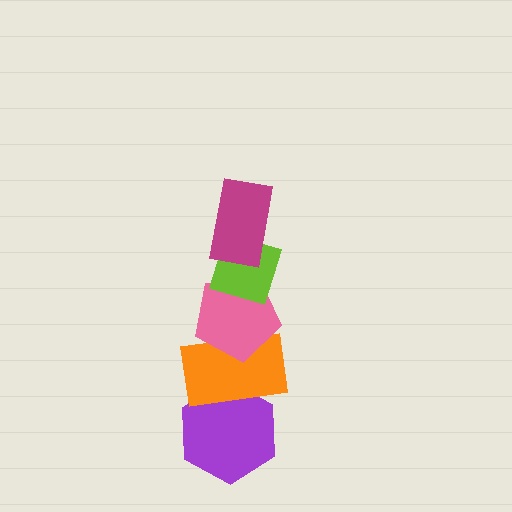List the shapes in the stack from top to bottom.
From top to bottom: the magenta rectangle, the lime diamond, the pink pentagon, the orange rectangle, the purple hexagon.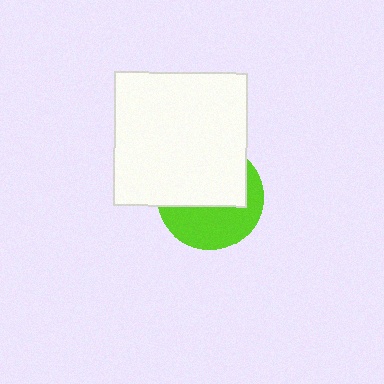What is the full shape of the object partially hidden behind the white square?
The partially hidden object is a lime circle.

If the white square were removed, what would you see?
You would see the complete lime circle.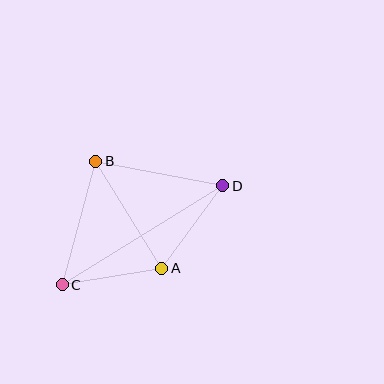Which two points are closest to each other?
Points A and C are closest to each other.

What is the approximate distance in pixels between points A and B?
The distance between A and B is approximately 126 pixels.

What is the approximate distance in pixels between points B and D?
The distance between B and D is approximately 129 pixels.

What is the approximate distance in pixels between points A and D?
The distance between A and D is approximately 103 pixels.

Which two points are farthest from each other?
Points C and D are farthest from each other.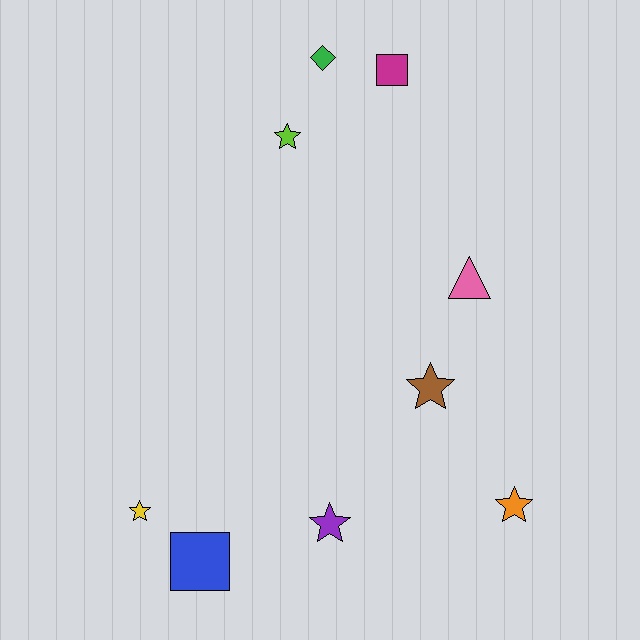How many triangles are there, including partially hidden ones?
There is 1 triangle.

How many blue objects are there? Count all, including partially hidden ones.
There is 1 blue object.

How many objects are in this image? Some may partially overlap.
There are 9 objects.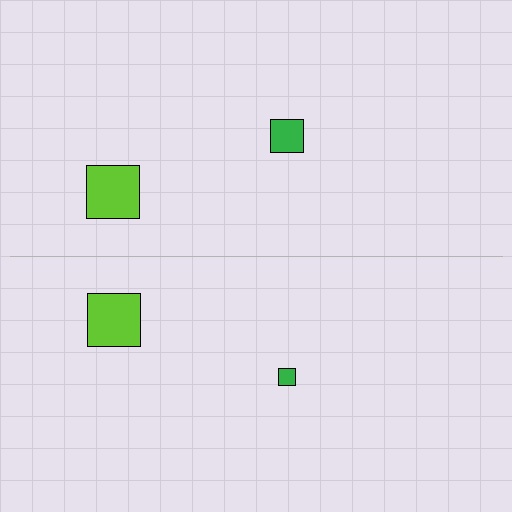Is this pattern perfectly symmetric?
No, the pattern is not perfectly symmetric. The green square on the bottom side has a different size than its mirror counterpart.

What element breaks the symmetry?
The green square on the bottom side has a different size than its mirror counterpart.